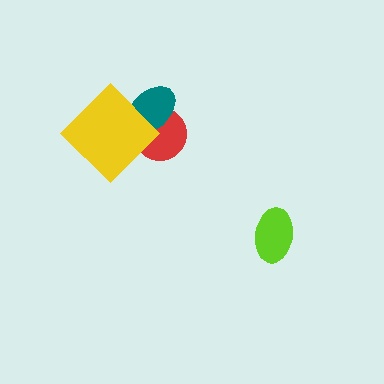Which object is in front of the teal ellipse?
The yellow diamond is in front of the teal ellipse.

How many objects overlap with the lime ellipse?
0 objects overlap with the lime ellipse.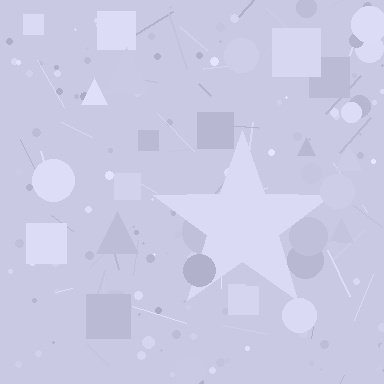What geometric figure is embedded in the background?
A star is embedded in the background.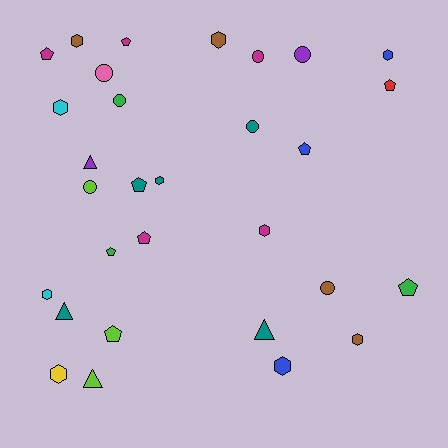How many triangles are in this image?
There are 4 triangles.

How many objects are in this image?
There are 30 objects.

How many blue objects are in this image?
There are 3 blue objects.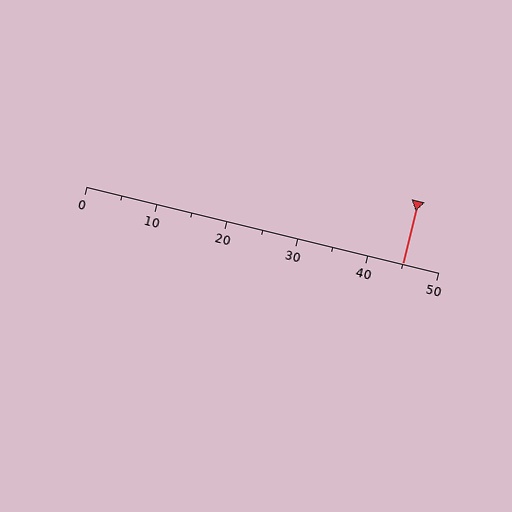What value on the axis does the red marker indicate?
The marker indicates approximately 45.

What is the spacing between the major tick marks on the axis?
The major ticks are spaced 10 apart.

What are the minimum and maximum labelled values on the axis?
The axis runs from 0 to 50.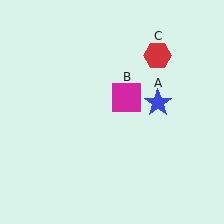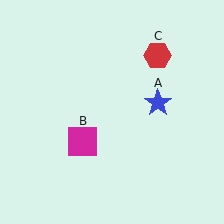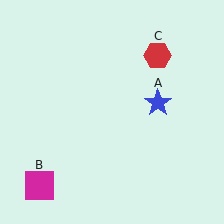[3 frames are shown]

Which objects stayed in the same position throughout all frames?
Blue star (object A) and red hexagon (object C) remained stationary.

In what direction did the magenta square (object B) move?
The magenta square (object B) moved down and to the left.